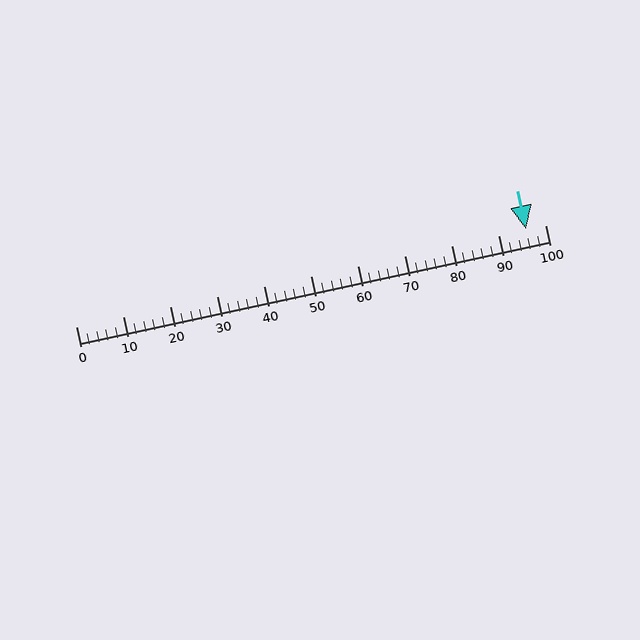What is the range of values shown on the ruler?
The ruler shows values from 0 to 100.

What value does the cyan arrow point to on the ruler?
The cyan arrow points to approximately 96.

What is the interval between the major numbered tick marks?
The major tick marks are spaced 10 units apart.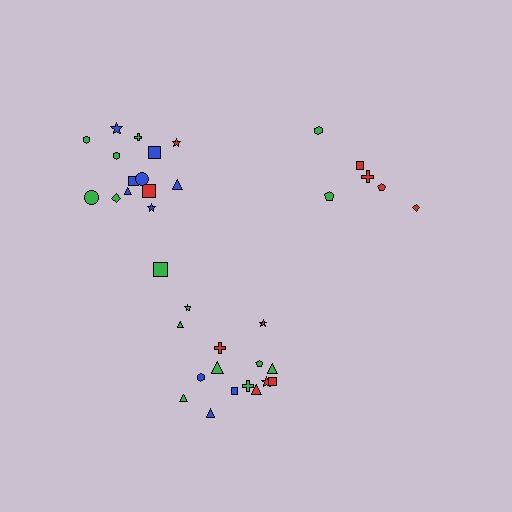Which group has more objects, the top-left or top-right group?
The top-left group.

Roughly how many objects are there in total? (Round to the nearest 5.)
Roughly 35 objects in total.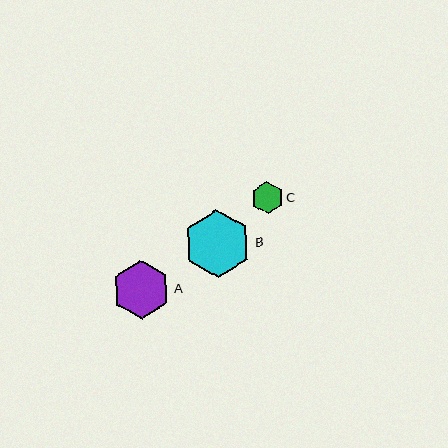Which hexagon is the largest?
Hexagon B is the largest with a size of approximately 68 pixels.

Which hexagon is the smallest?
Hexagon C is the smallest with a size of approximately 32 pixels.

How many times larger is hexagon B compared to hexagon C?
Hexagon B is approximately 2.1 times the size of hexagon C.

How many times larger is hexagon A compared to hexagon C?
Hexagon A is approximately 1.8 times the size of hexagon C.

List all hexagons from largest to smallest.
From largest to smallest: B, A, C.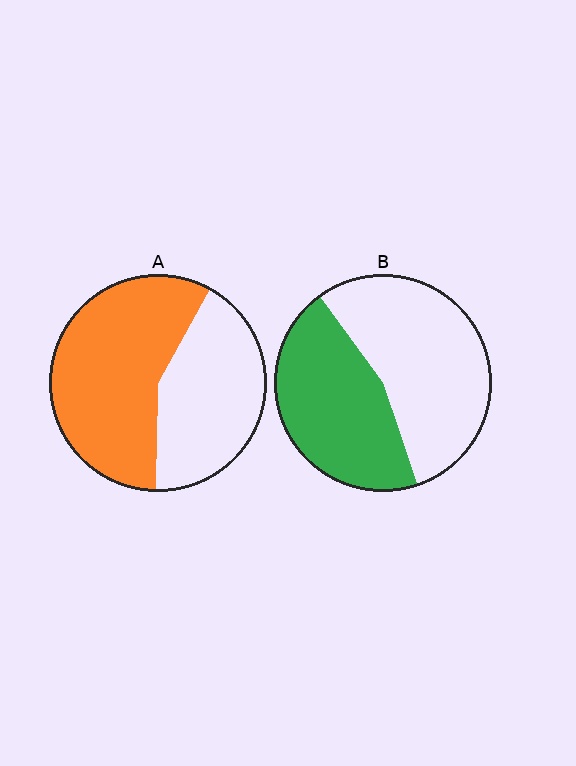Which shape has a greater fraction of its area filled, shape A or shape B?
Shape A.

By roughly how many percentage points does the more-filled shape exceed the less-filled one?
By roughly 15 percentage points (A over B).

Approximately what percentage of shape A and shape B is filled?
A is approximately 60% and B is approximately 45%.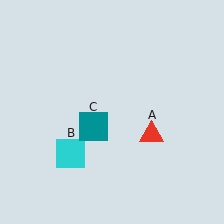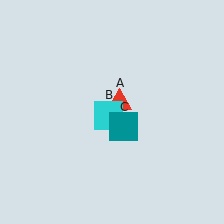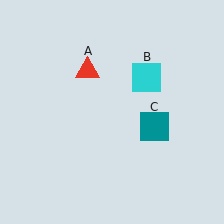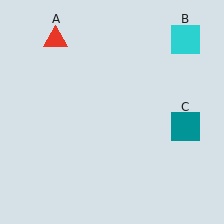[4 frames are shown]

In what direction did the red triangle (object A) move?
The red triangle (object A) moved up and to the left.